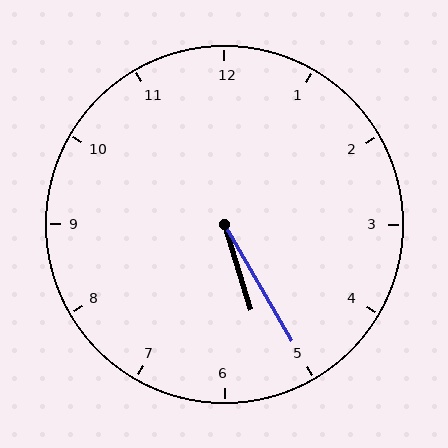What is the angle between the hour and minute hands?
Approximately 12 degrees.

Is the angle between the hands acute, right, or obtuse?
It is acute.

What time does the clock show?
5:25.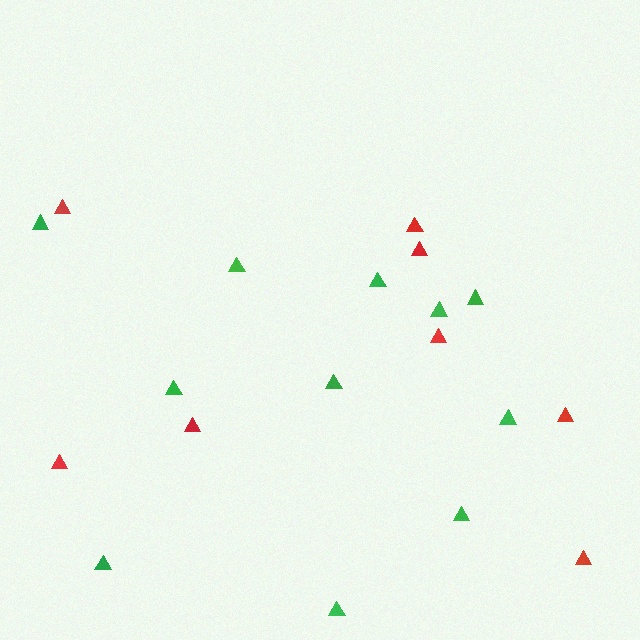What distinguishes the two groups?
There are 2 groups: one group of green triangles (11) and one group of red triangles (8).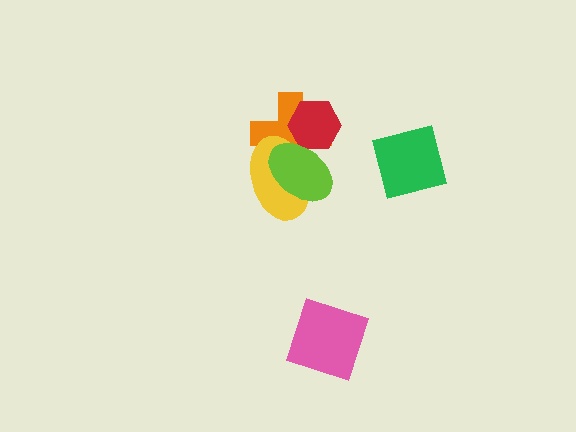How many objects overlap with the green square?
0 objects overlap with the green square.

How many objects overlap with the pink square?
0 objects overlap with the pink square.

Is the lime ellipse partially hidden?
No, no other shape covers it.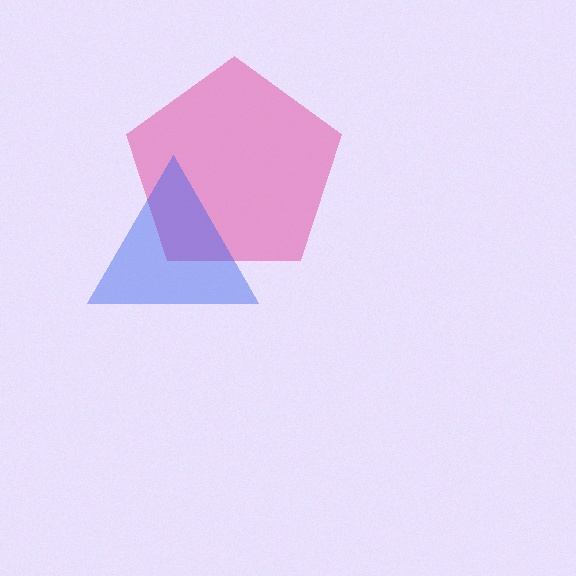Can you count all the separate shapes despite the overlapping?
Yes, there are 2 separate shapes.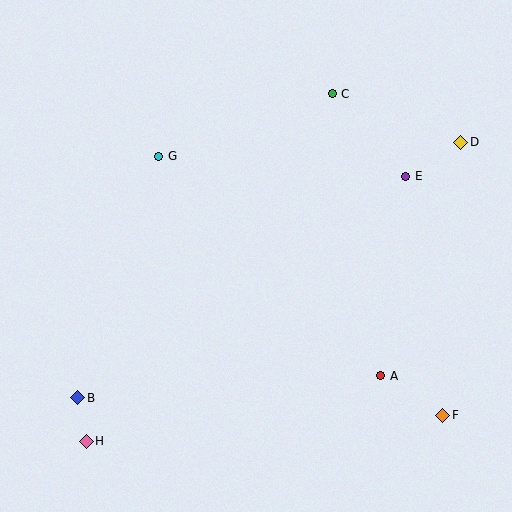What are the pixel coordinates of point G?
Point G is at (159, 156).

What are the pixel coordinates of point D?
Point D is at (461, 142).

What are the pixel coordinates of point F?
Point F is at (443, 415).